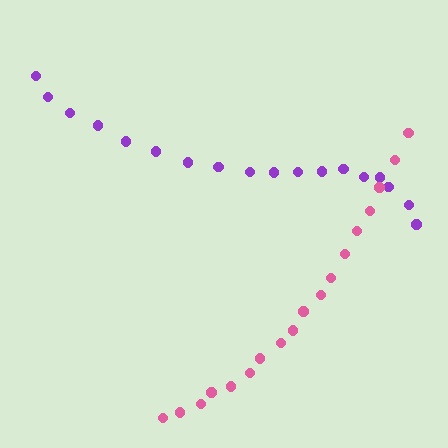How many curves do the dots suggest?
There are 2 distinct paths.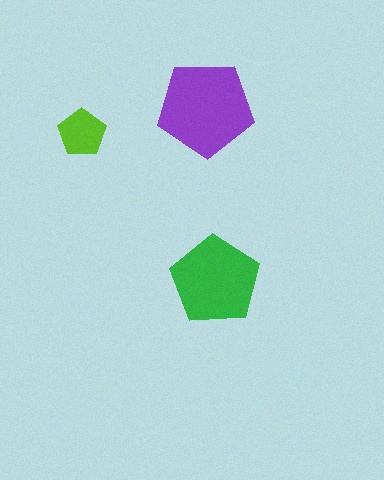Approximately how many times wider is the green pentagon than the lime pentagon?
About 2 times wider.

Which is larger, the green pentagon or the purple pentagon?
The purple one.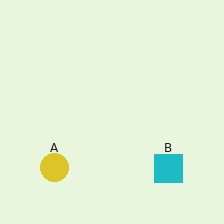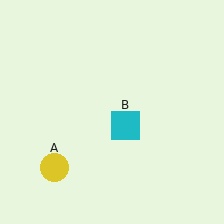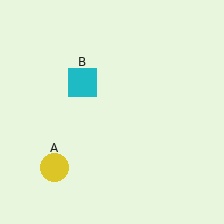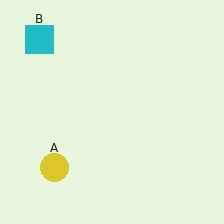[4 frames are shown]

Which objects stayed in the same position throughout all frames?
Yellow circle (object A) remained stationary.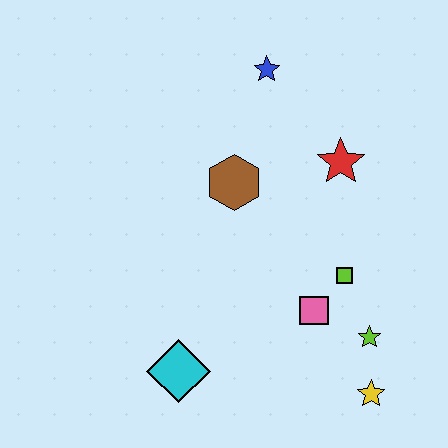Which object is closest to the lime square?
The pink square is closest to the lime square.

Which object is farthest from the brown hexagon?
The yellow star is farthest from the brown hexagon.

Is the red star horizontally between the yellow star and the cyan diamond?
Yes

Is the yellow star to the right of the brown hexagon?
Yes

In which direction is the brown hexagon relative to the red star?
The brown hexagon is to the left of the red star.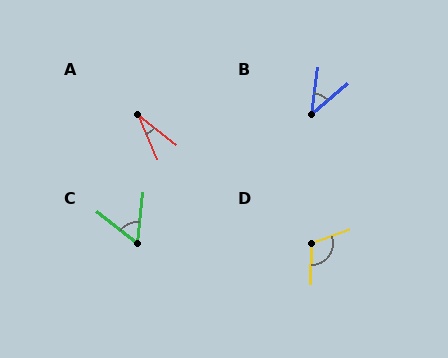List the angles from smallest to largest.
A (28°), B (42°), C (58°), D (111°).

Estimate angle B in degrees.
Approximately 42 degrees.